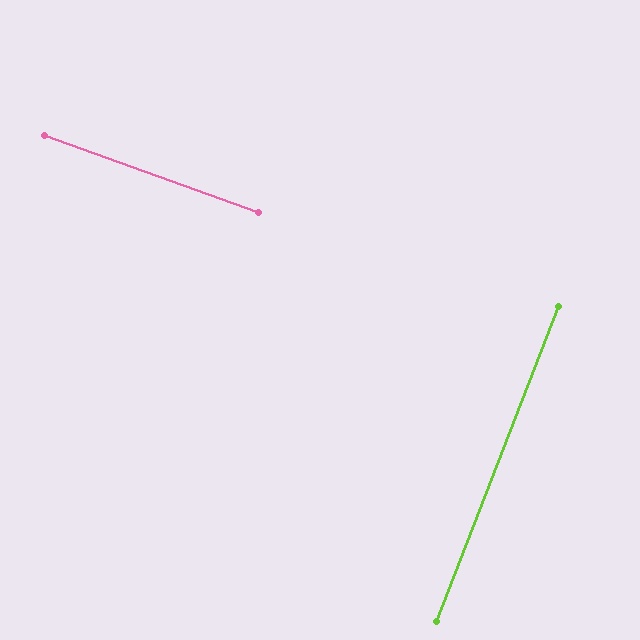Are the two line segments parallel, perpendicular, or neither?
Perpendicular — they meet at approximately 89°.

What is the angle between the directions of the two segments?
Approximately 89 degrees.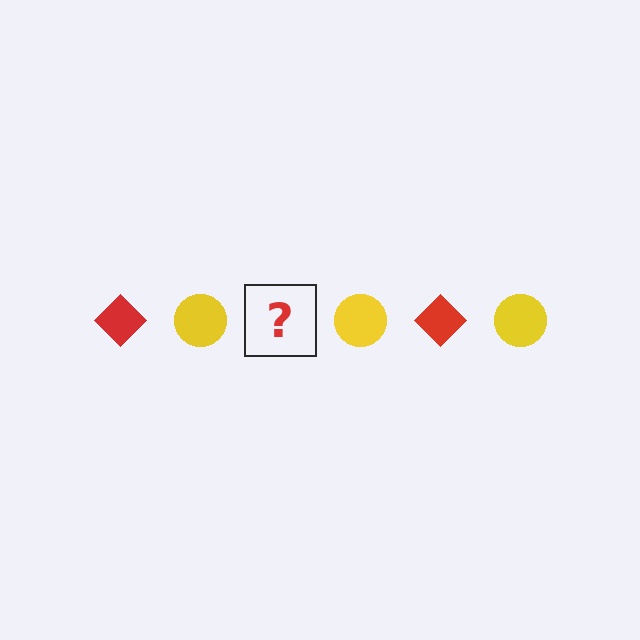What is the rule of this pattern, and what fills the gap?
The rule is that the pattern alternates between red diamond and yellow circle. The gap should be filled with a red diamond.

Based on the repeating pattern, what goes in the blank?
The blank should be a red diamond.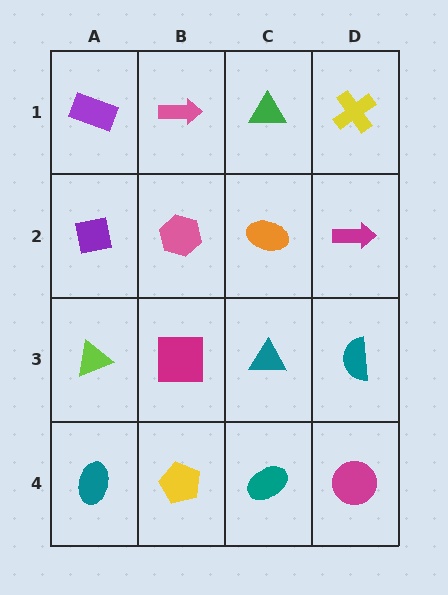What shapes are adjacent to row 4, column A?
A lime triangle (row 3, column A), a yellow pentagon (row 4, column B).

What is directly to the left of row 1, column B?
A purple rectangle.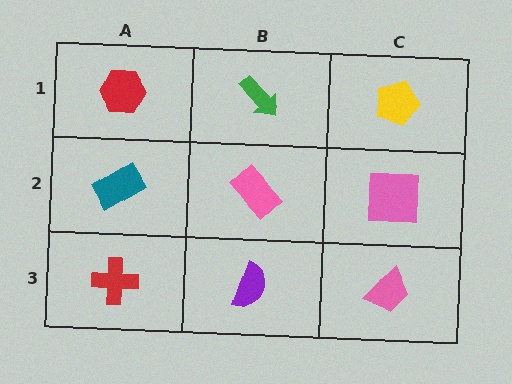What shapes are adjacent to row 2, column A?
A red hexagon (row 1, column A), a red cross (row 3, column A), a pink rectangle (row 2, column B).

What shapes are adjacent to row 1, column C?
A pink square (row 2, column C), a green arrow (row 1, column B).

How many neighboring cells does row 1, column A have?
2.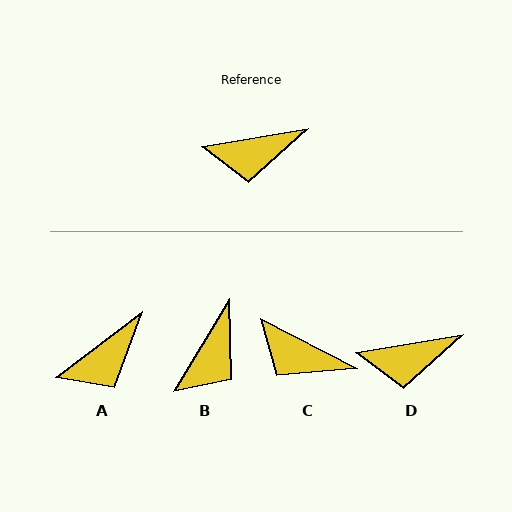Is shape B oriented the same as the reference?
No, it is off by about 49 degrees.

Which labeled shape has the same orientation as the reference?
D.